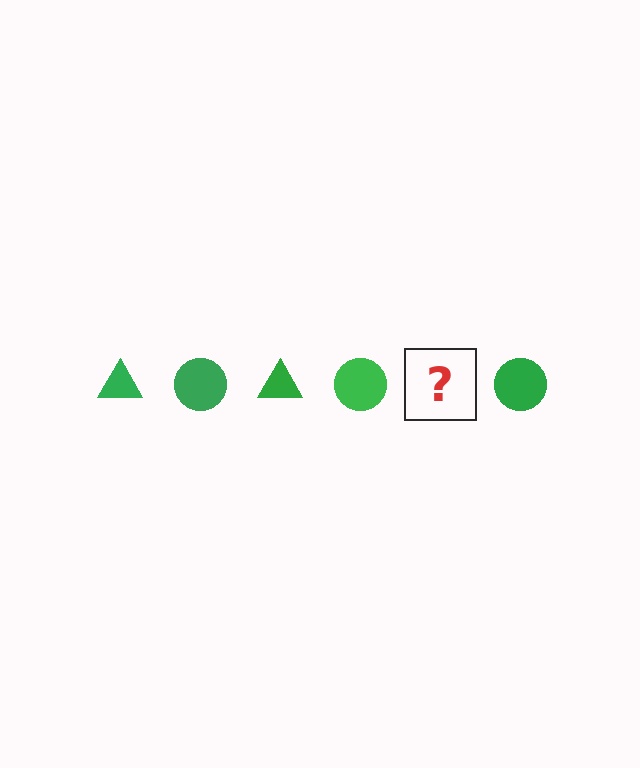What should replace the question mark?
The question mark should be replaced with a green triangle.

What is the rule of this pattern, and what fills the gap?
The rule is that the pattern cycles through triangle, circle shapes in green. The gap should be filled with a green triangle.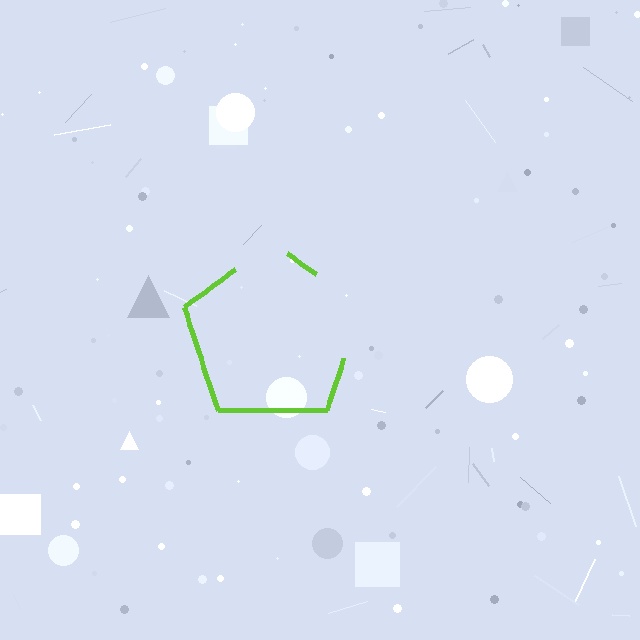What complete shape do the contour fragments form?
The contour fragments form a pentagon.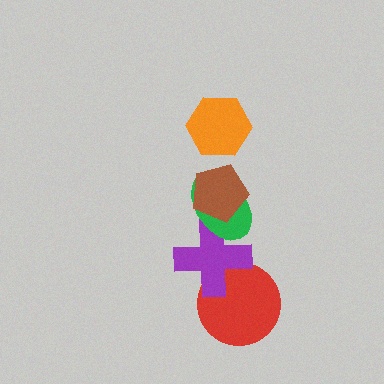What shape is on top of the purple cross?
The green ellipse is on top of the purple cross.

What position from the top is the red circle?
The red circle is 5th from the top.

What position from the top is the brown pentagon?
The brown pentagon is 2nd from the top.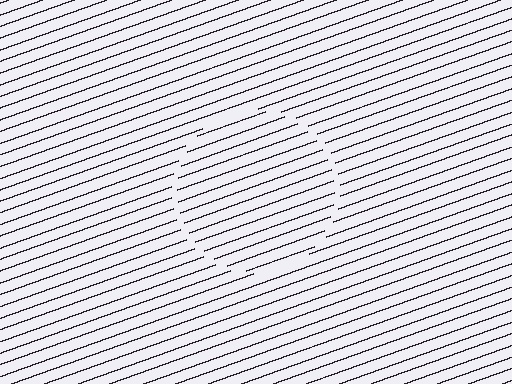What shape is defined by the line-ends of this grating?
An illusory circle. The interior of the shape contains the same grating, shifted by half a period — the contour is defined by the phase discontinuity where line-ends from the inner and outer gratings abut.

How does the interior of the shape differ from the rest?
The interior of the shape contains the same grating, shifted by half a period — the contour is defined by the phase discontinuity where line-ends from the inner and outer gratings abut.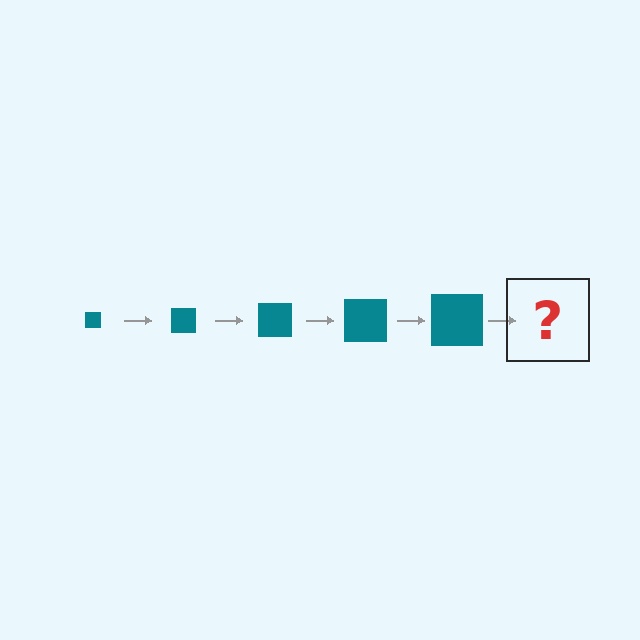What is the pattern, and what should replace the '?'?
The pattern is that the square gets progressively larger each step. The '?' should be a teal square, larger than the previous one.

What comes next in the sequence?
The next element should be a teal square, larger than the previous one.